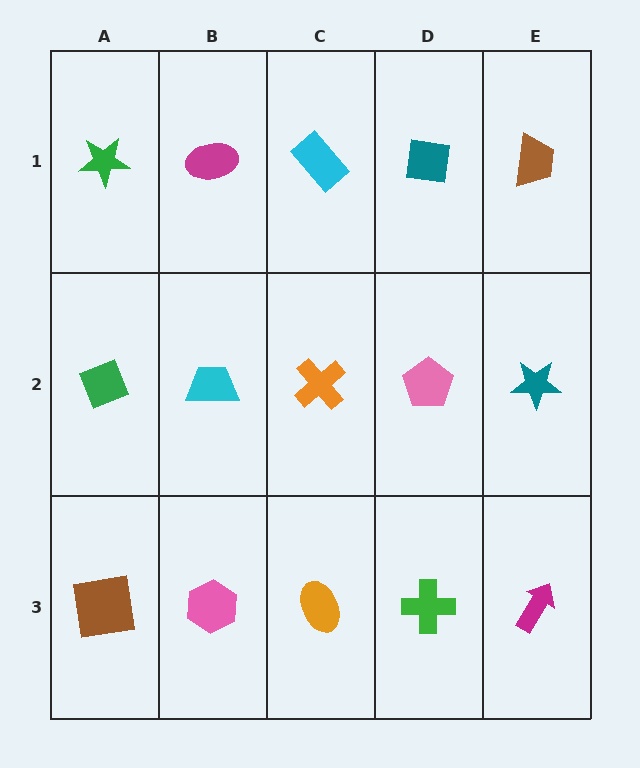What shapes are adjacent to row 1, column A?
A green diamond (row 2, column A), a magenta ellipse (row 1, column B).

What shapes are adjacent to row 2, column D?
A teal square (row 1, column D), a green cross (row 3, column D), an orange cross (row 2, column C), a teal star (row 2, column E).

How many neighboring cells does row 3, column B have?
3.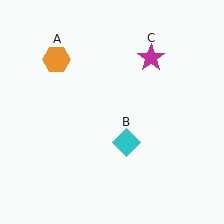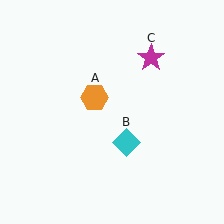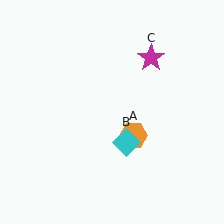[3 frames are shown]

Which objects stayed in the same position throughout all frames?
Cyan diamond (object B) and magenta star (object C) remained stationary.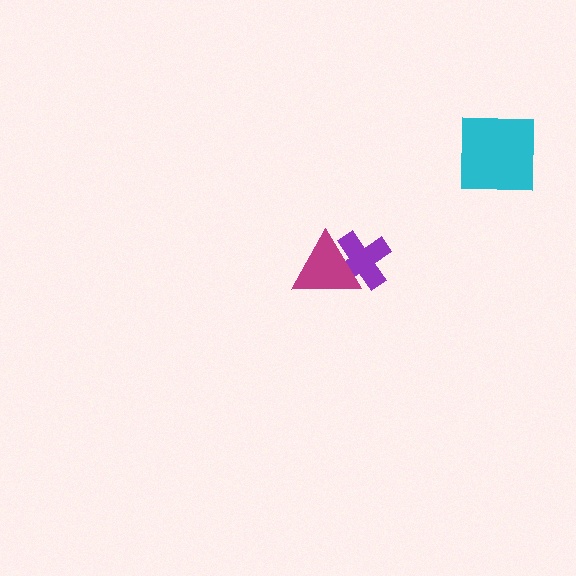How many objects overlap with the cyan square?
0 objects overlap with the cyan square.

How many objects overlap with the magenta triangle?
1 object overlaps with the magenta triangle.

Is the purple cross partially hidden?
Yes, it is partially covered by another shape.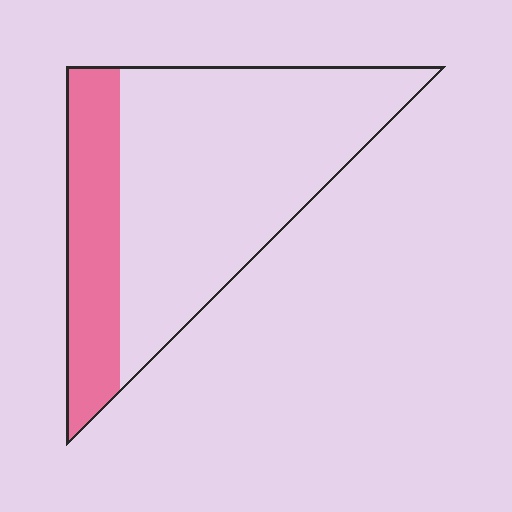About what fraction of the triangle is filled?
About one quarter (1/4).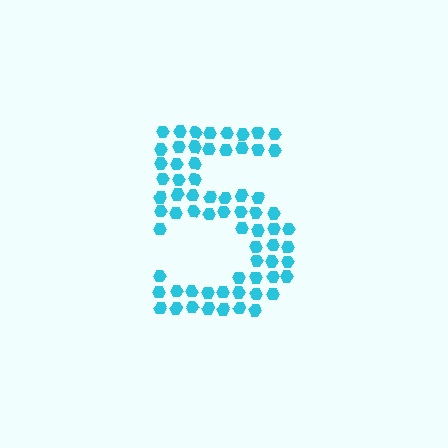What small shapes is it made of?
It is made of small hexagons.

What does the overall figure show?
The overall figure shows the digit 5.